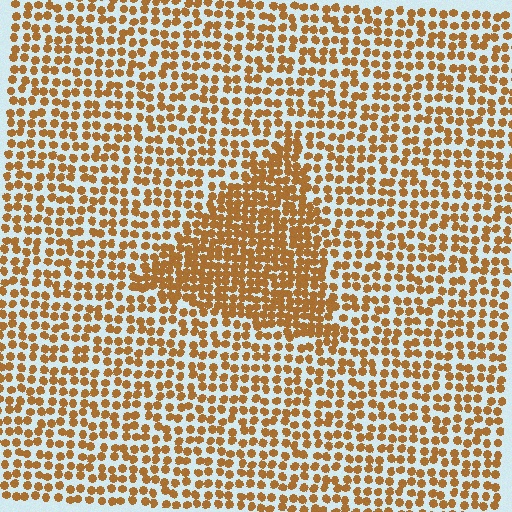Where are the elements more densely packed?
The elements are more densely packed inside the triangle boundary.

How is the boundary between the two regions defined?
The boundary is defined by a change in element density (approximately 1.8x ratio). All elements are the same color, size, and shape.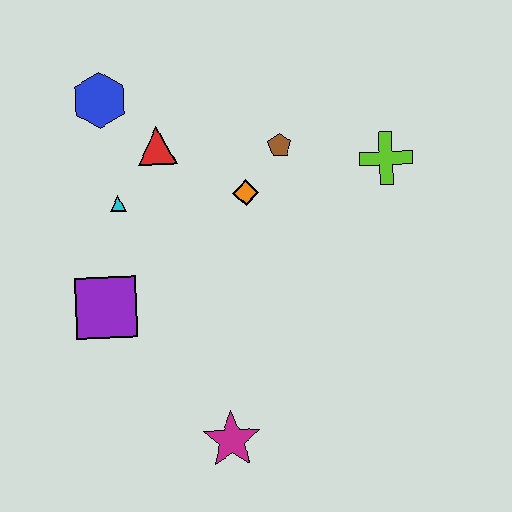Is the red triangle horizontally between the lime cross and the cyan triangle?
Yes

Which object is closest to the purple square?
The cyan triangle is closest to the purple square.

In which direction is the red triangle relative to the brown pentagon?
The red triangle is to the left of the brown pentagon.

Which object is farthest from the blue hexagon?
The magenta star is farthest from the blue hexagon.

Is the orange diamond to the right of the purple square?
Yes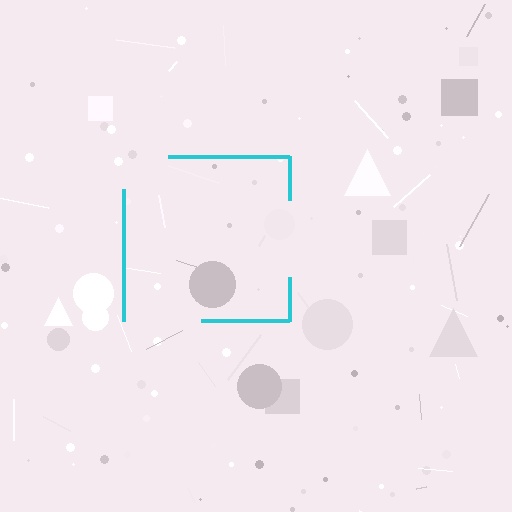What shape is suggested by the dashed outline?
The dashed outline suggests a square.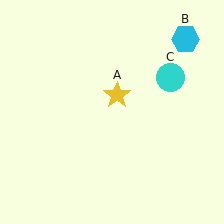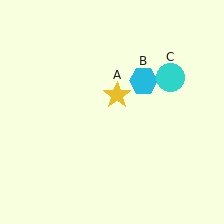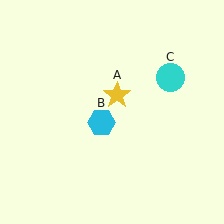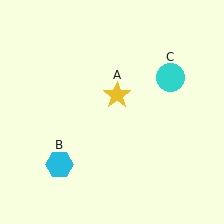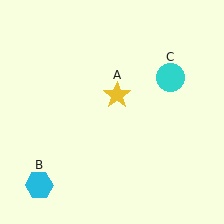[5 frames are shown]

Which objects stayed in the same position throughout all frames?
Yellow star (object A) and cyan circle (object C) remained stationary.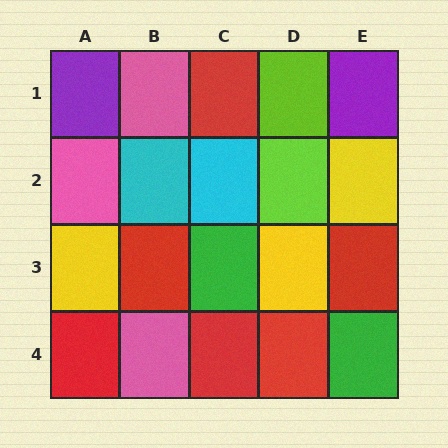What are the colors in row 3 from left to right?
Yellow, red, green, yellow, red.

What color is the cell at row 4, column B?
Pink.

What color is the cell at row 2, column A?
Pink.